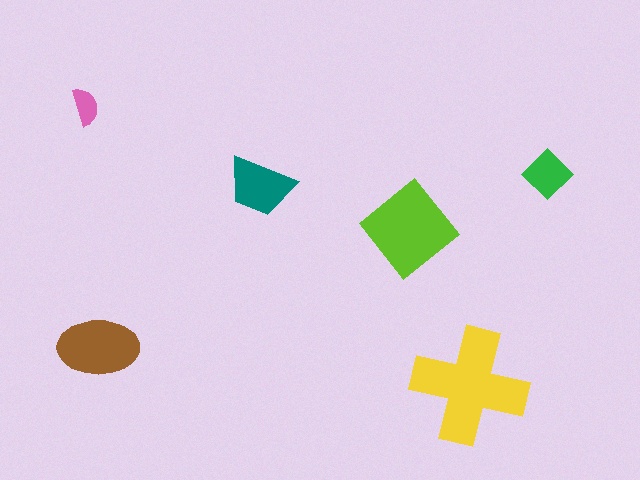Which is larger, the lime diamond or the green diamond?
The lime diamond.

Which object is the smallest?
The pink semicircle.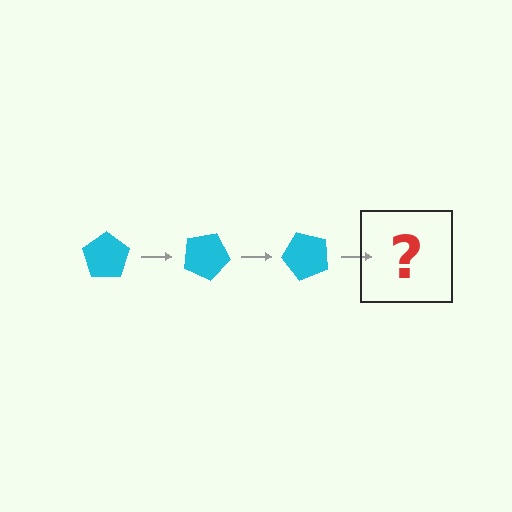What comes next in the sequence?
The next element should be a cyan pentagon rotated 75 degrees.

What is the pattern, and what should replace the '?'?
The pattern is that the pentagon rotates 25 degrees each step. The '?' should be a cyan pentagon rotated 75 degrees.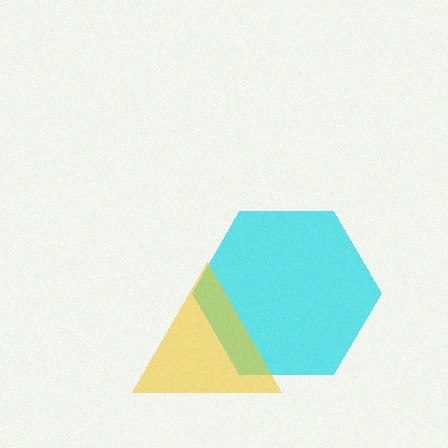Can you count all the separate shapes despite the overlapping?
Yes, there are 2 separate shapes.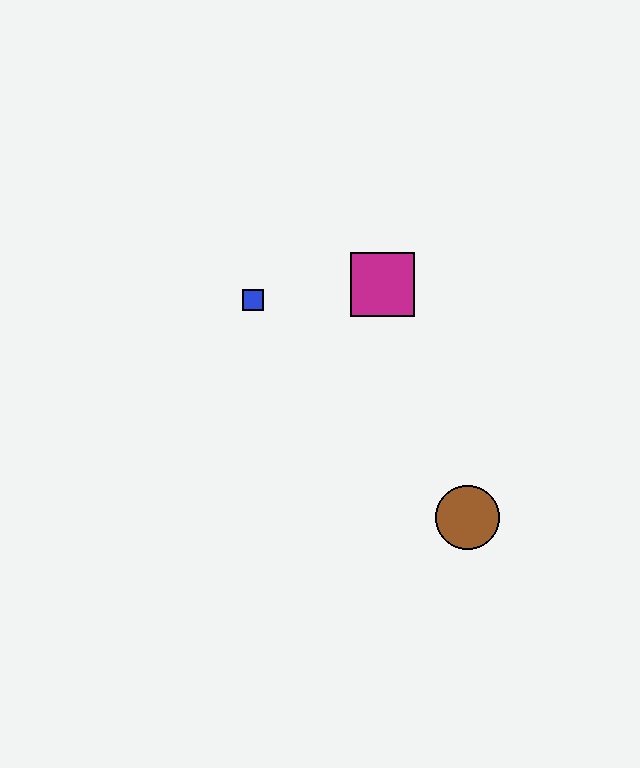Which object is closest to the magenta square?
The blue square is closest to the magenta square.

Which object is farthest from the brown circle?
The blue square is farthest from the brown circle.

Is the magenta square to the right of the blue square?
Yes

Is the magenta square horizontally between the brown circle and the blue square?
Yes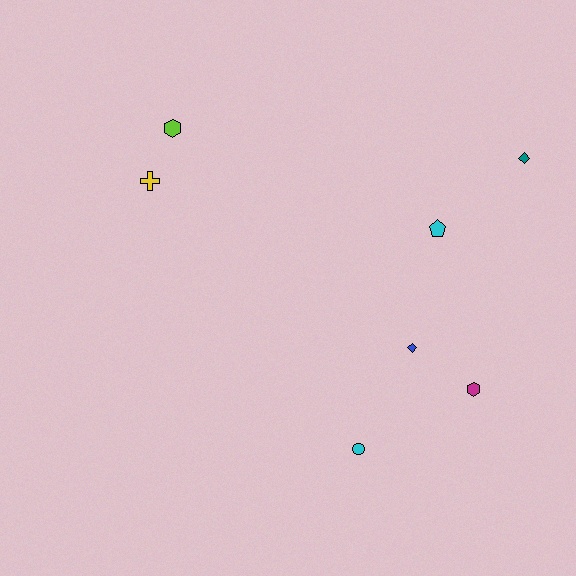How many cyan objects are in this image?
There are 2 cyan objects.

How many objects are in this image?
There are 7 objects.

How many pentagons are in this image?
There is 1 pentagon.